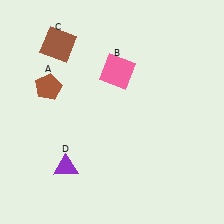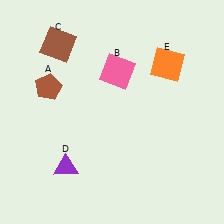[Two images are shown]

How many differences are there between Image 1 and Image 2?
There is 1 difference between the two images.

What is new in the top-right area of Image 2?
An orange square (E) was added in the top-right area of Image 2.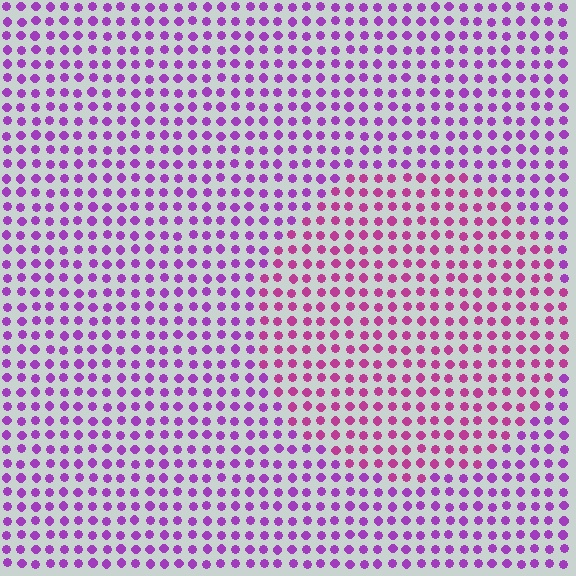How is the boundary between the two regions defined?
The boundary is defined purely by a slight shift in hue (about 31 degrees). Spacing, size, and orientation are identical on both sides.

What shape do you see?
I see a circle.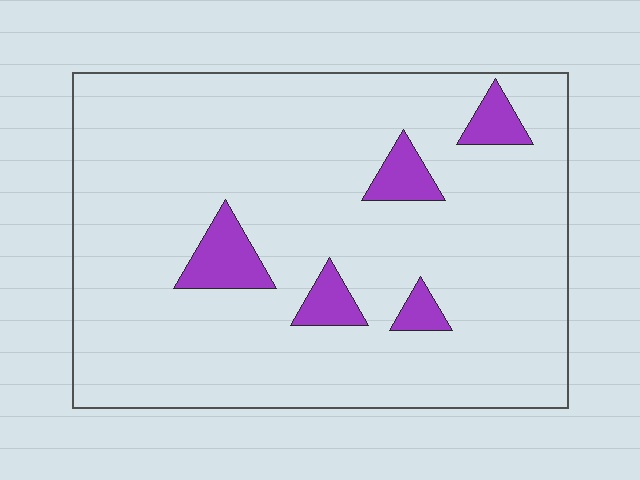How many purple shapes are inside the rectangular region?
5.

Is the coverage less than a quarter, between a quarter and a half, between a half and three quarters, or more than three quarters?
Less than a quarter.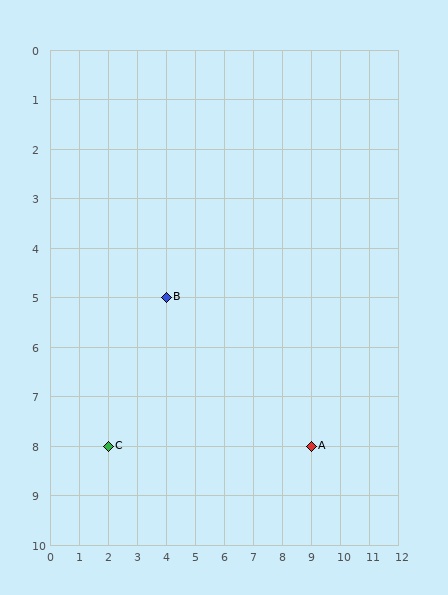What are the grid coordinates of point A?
Point A is at grid coordinates (9, 8).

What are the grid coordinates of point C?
Point C is at grid coordinates (2, 8).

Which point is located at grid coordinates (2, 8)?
Point C is at (2, 8).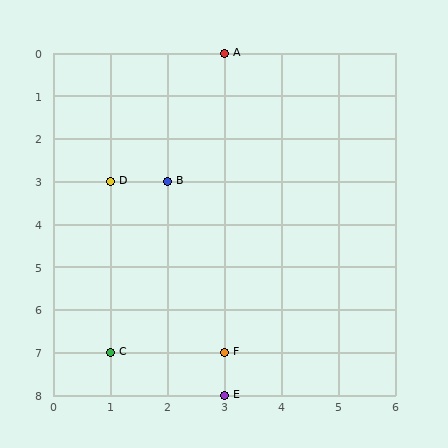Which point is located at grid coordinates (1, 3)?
Point D is at (1, 3).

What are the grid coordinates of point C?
Point C is at grid coordinates (1, 7).